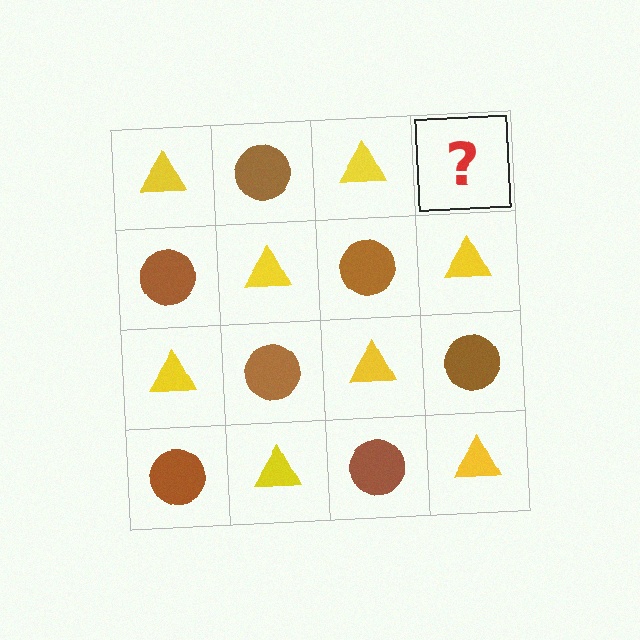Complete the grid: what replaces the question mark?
The question mark should be replaced with a brown circle.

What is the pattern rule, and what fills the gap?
The rule is that it alternates yellow triangle and brown circle in a checkerboard pattern. The gap should be filled with a brown circle.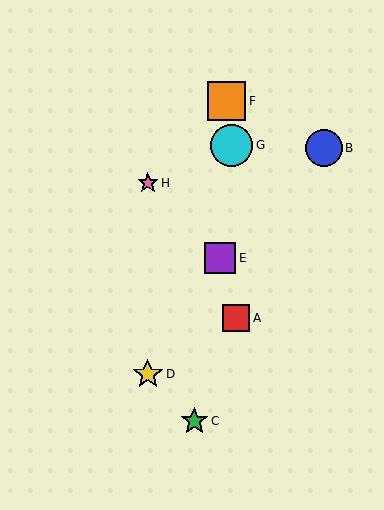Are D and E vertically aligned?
No, D is at x≈148 and E is at x≈220.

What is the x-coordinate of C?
Object C is at x≈194.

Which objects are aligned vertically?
Objects D, H are aligned vertically.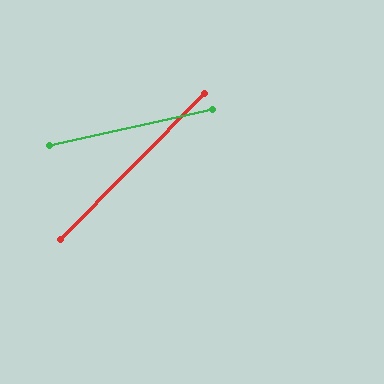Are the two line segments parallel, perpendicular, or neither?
Neither parallel nor perpendicular — they differ by about 33°.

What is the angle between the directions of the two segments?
Approximately 33 degrees.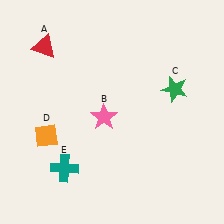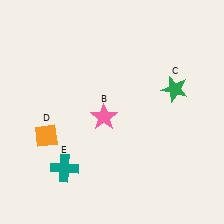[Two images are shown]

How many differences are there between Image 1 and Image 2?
There is 1 difference between the two images.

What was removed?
The red triangle (A) was removed in Image 2.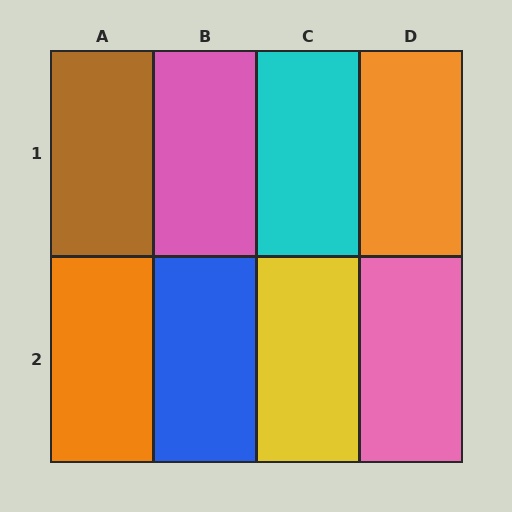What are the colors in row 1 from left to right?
Brown, pink, cyan, orange.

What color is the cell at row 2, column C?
Yellow.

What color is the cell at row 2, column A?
Orange.